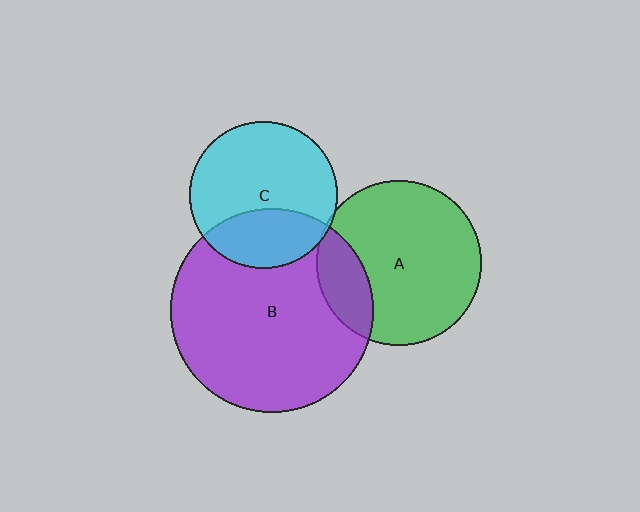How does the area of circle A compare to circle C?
Approximately 1.3 times.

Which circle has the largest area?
Circle B (purple).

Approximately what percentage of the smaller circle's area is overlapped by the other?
Approximately 30%.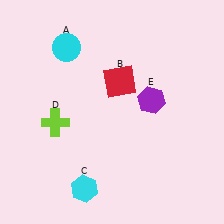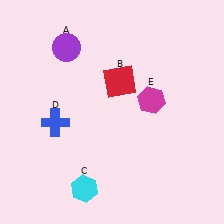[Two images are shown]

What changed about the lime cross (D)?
In Image 1, D is lime. In Image 2, it changed to blue.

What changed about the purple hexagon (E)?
In Image 1, E is purple. In Image 2, it changed to magenta.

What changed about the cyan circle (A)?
In Image 1, A is cyan. In Image 2, it changed to purple.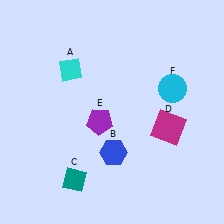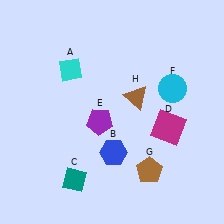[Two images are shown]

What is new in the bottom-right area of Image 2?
A brown pentagon (G) was added in the bottom-right area of Image 2.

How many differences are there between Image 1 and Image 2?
There are 2 differences between the two images.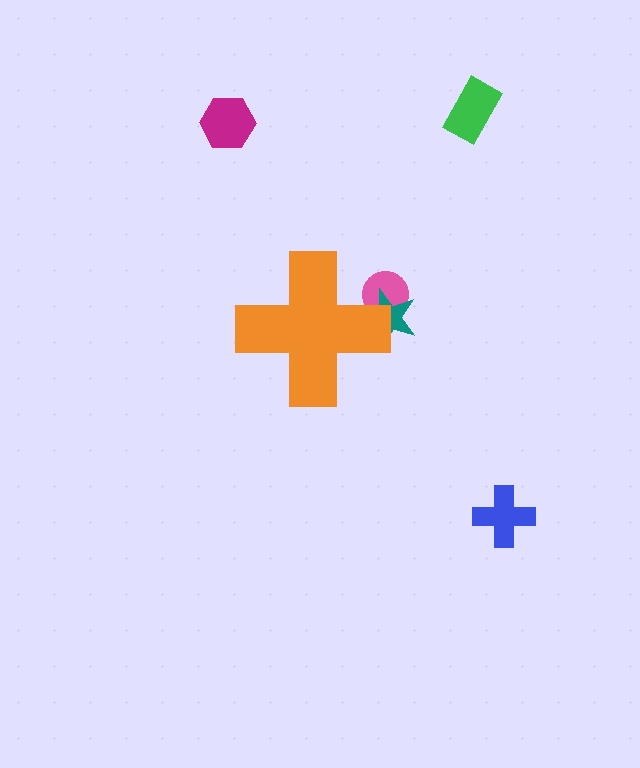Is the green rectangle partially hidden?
No, the green rectangle is fully visible.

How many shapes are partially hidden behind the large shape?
2 shapes are partially hidden.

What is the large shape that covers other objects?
An orange cross.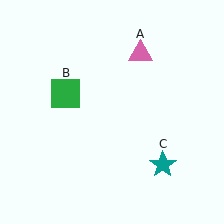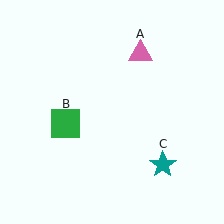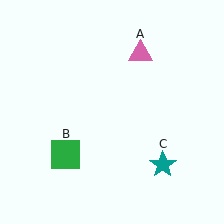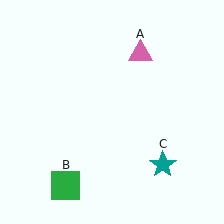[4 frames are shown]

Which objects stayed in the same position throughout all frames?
Pink triangle (object A) and teal star (object C) remained stationary.